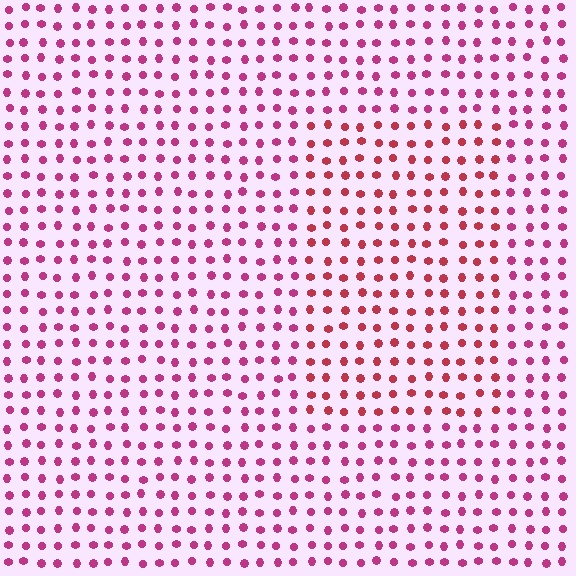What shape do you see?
I see a rectangle.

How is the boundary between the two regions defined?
The boundary is defined purely by a slight shift in hue (about 27 degrees). Spacing, size, and orientation are identical on both sides.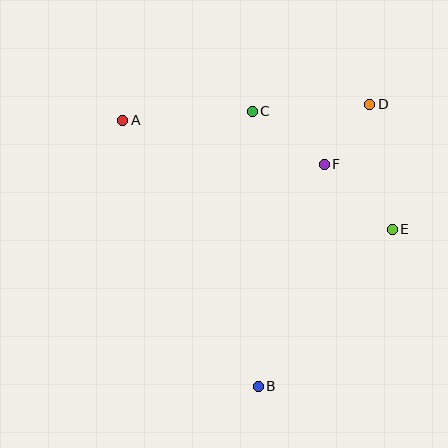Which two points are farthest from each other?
Points B and D are farthest from each other.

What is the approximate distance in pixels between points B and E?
The distance between B and E is approximately 206 pixels.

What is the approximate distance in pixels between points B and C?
The distance between B and C is approximately 275 pixels.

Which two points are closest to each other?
Points D and F are closest to each other.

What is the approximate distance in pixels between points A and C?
The distance between A and C is approximately 130 pixels.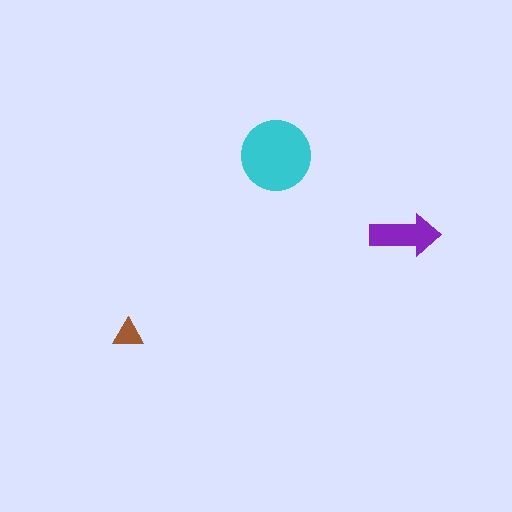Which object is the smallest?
The brown triangle.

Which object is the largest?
The cyan circle.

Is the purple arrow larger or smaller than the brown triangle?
Larger.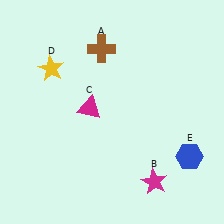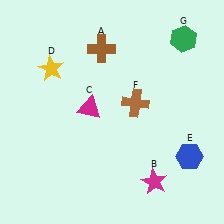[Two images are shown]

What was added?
A brown cross (F), a green hexagon (G) were added in Image 2.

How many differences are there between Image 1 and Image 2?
There are 2 differences between the two images.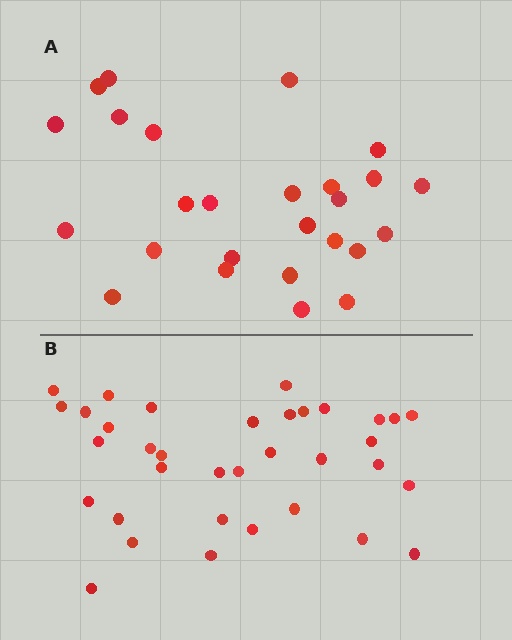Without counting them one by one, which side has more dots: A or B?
Region B (the bottom region) has more dots.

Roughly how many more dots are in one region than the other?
Region B has roughly 8 or so more dots than region A.